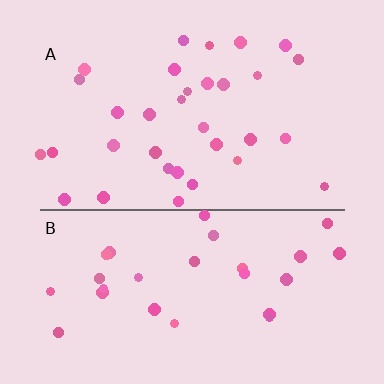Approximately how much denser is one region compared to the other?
Approximately 1.2× — region A over region B.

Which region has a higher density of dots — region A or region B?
A (the top).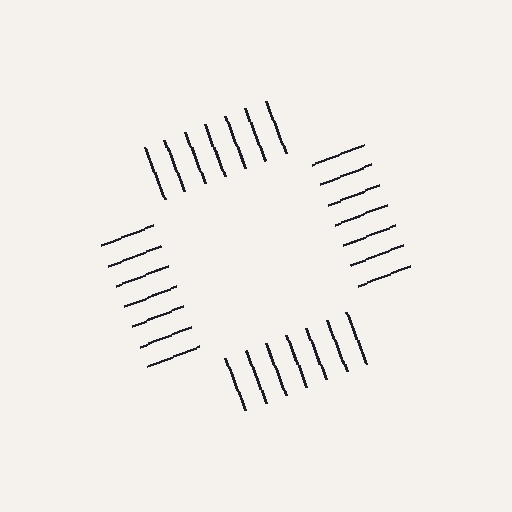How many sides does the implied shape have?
4 sides — the line-ends trace a square.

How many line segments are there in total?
28 — 7 along each of the 4 edges.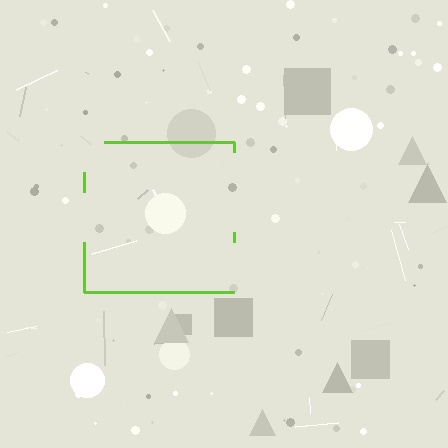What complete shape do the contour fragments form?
The contour fragments form a square.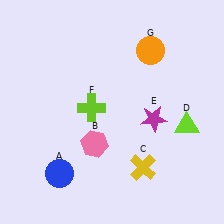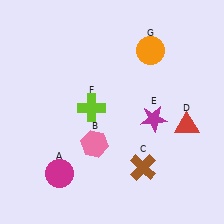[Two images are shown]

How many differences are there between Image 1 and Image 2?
There are 3 differences between the two images.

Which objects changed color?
A changed from blue to magenta. C changed from yellow to brown. D changed from lime to red.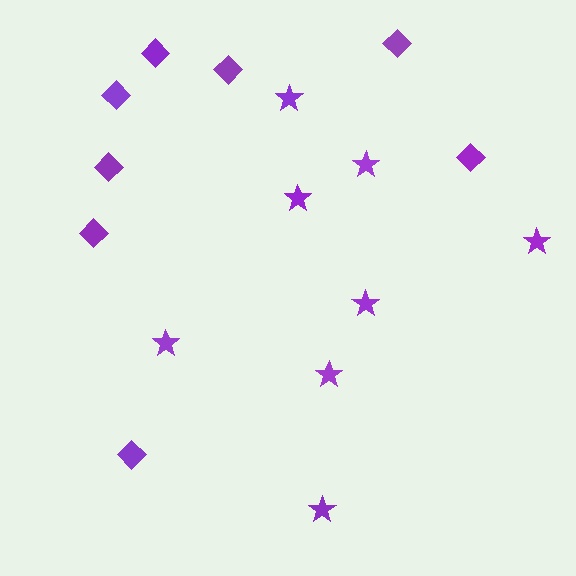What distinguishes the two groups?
There are 2 groups: one group of stars (8) and one group of diamonds (8).